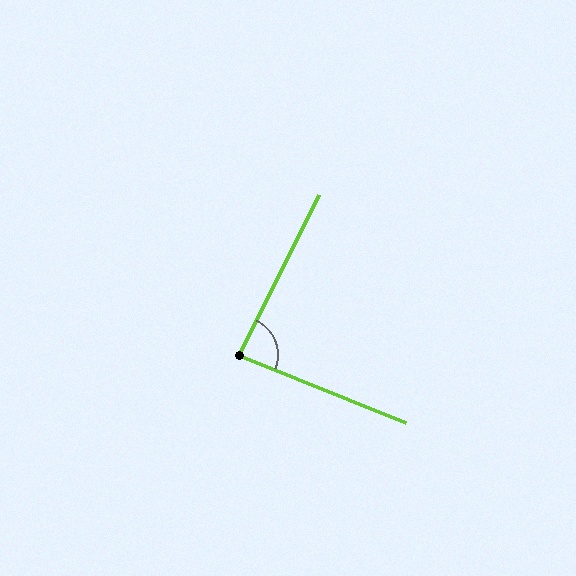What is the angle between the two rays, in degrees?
Approximately 86 degrees.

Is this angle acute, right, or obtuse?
It is approximately a right angle.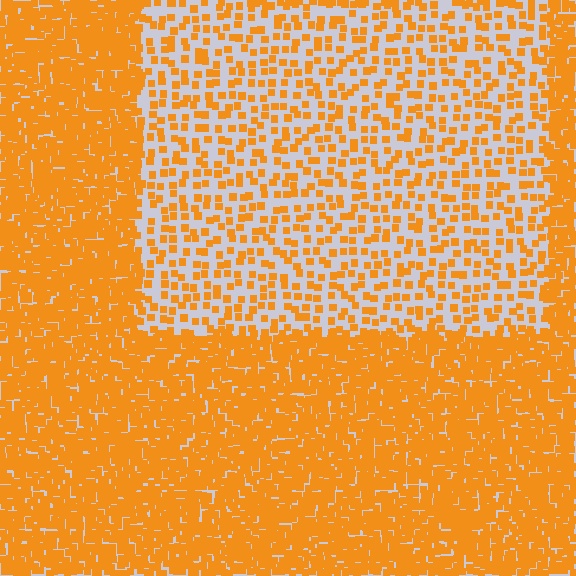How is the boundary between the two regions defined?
The boundary is defined by a change in element density (approximately 3.0x ratio). All elements are the same color, size, and shape.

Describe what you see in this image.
The image contains small orange elements arranged at two different densities. A rectangle-shaped region is visible where the elements are less densely packed than the surrounding area.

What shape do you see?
I see a rectangle.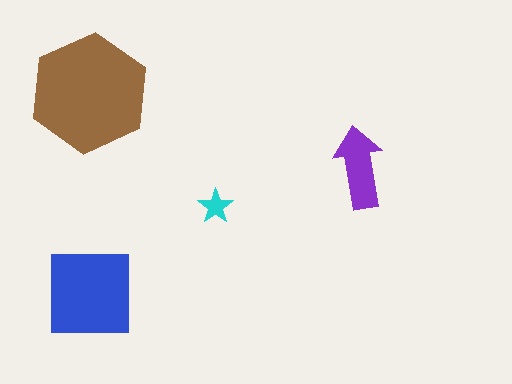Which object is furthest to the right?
The purple arrow is rightmost.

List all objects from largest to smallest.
The brown hexagon, the blue square, the purple arrow, the cyan star.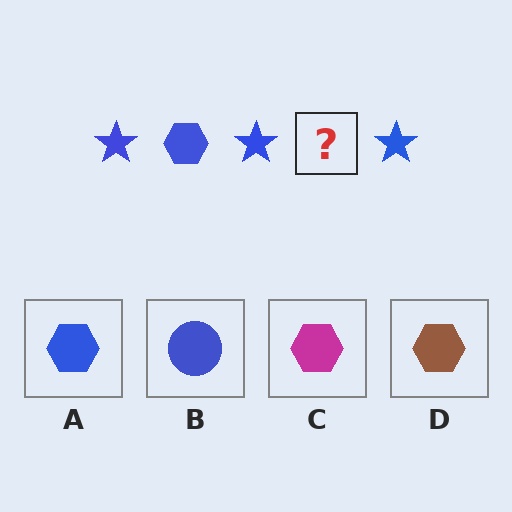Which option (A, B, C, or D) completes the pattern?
A.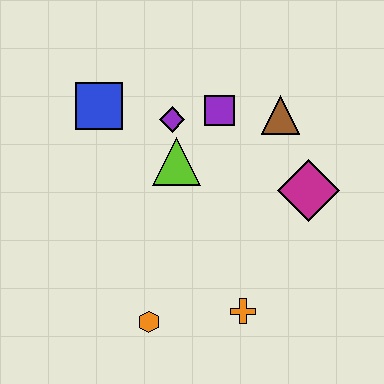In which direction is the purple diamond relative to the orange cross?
The purple diamond is above the orange cross.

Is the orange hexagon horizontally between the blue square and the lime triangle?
Yes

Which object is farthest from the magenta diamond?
The blue square is farthest from the magenta diamond.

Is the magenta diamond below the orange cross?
No